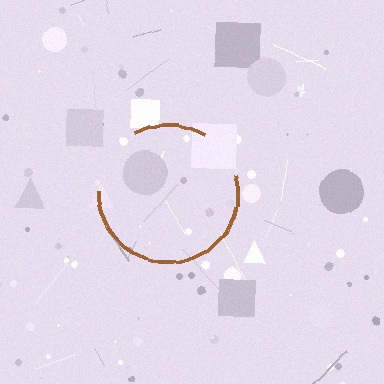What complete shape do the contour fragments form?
The contour fragments form a circle.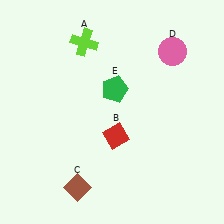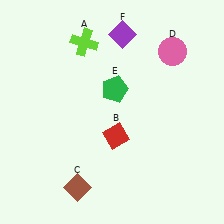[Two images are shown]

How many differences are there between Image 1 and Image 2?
There is 1 difference between the two images.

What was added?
A purple diamond (F) was added in Image 2.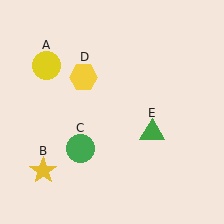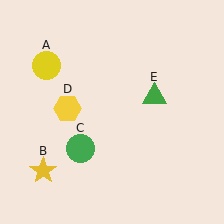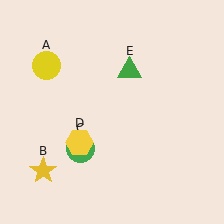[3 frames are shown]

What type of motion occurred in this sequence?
The yellow hexagon (object D), green triangle (object E) rotated counterclockwise around the center of the scene.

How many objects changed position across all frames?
2 objects changed position: yellow hexagon (object D), green triangle (object E).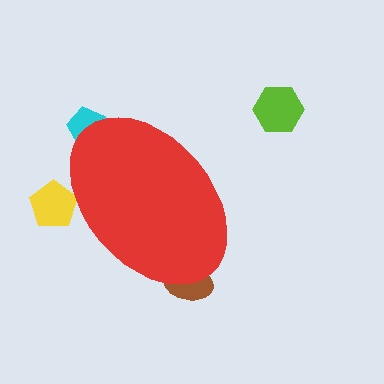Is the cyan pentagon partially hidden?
Yes, the cyan pentagon is partially hidden behind the red ellipse.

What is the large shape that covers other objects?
A red ellipse.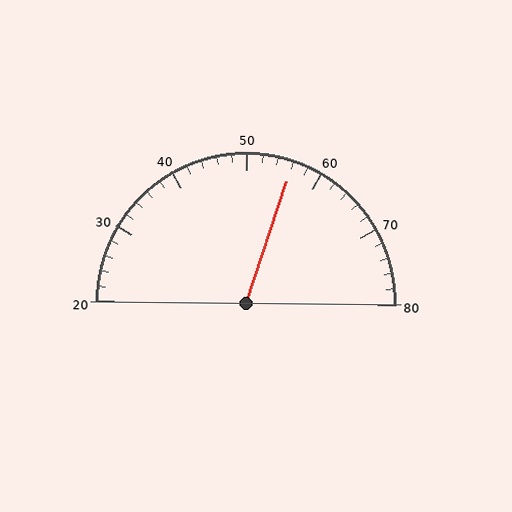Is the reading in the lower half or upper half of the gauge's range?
The reading is in the upper half of the range (20 to 80).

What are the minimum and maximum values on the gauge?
The gauge ranges from 20 to 80.